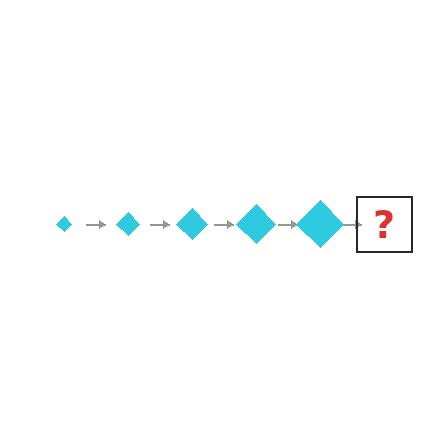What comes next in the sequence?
The next element should be a cyan diamond, larger than the previous one.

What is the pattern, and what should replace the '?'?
The pattern is that the diamond gets progressively larger each step. The '?' should be a cyan diamond, larger than the previous one.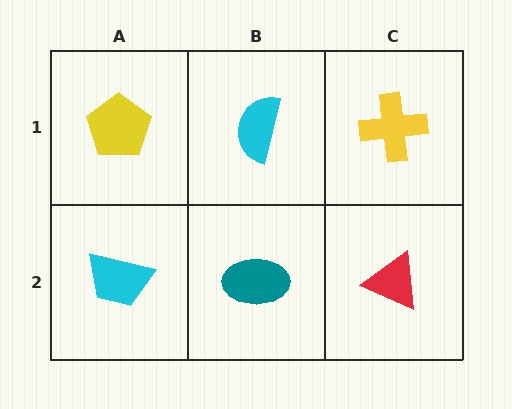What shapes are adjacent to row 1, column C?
A red triangle (row 2, column C), a cyan semicircle (row 1, column B).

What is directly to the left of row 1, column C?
A cyan semicircle.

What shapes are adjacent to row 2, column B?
A cyan semicircle (row 1, column B), a cyan trapezoid (row 2, column A), a red triangle (row 2, column C).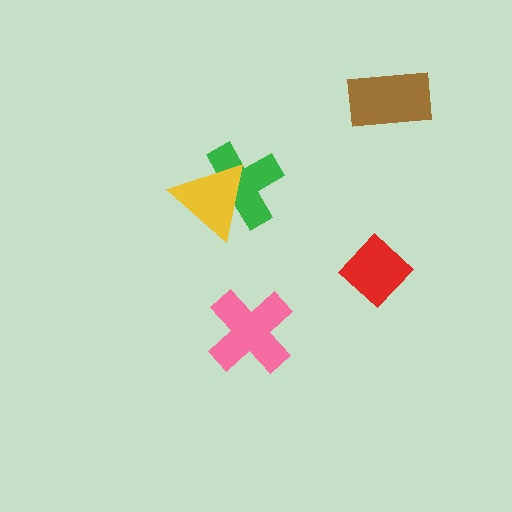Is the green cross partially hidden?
Yes, it is partially covered by another shape.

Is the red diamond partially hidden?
No, no other shape covers it.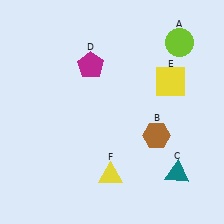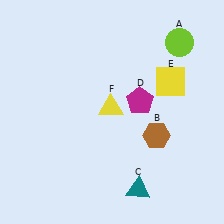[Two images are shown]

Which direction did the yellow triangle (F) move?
The yellow triangle (F) moved up.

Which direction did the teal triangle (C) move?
The teal triangle (C) moved left.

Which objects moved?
The objects that moved are: the teal triangle (C), the magenta pentagon (D), the yellow triangle (F).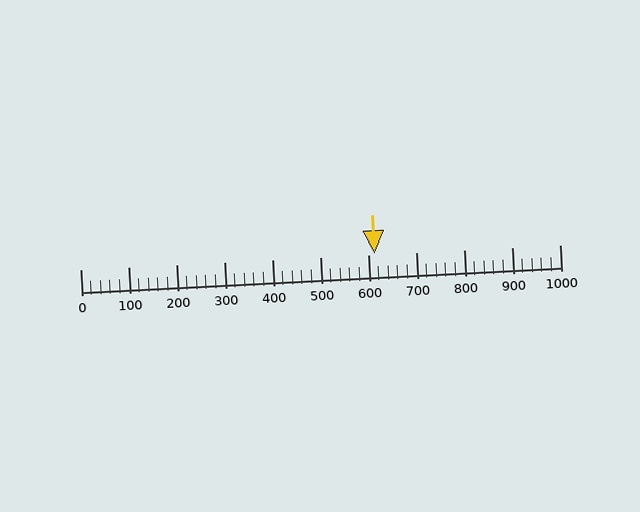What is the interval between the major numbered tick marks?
The major tick marks are spaced 100 units apart.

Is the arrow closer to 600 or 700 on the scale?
The arrow is closer to 600.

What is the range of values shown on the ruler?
The ruler shows values from 0 to 1000.